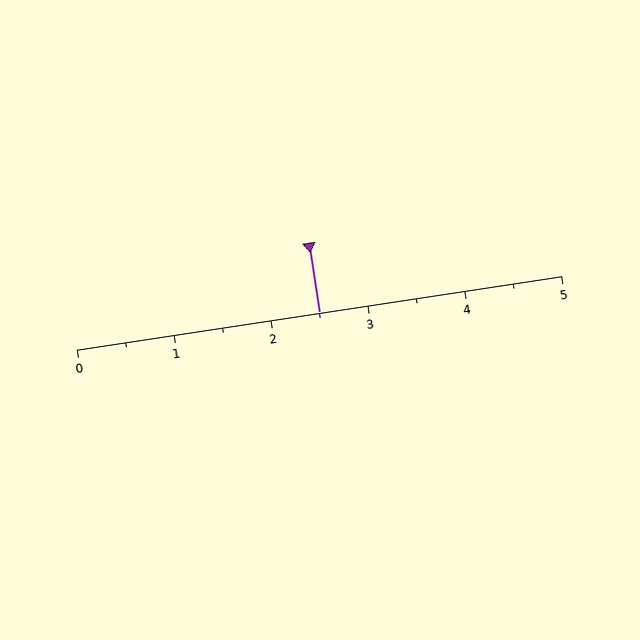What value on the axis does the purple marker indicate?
The marker indicates approximately 2.5.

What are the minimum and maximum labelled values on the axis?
The axis runs from 0 to 5.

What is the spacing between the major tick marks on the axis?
The major ticks are spaced 1 apart.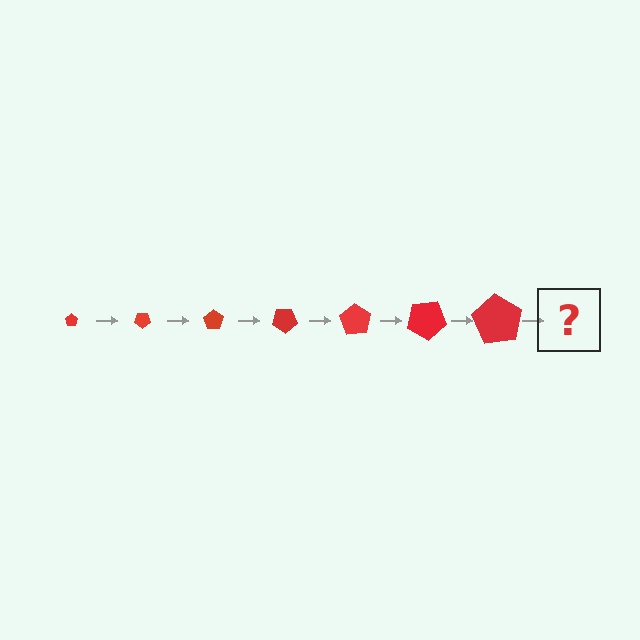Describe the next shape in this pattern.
It should be a pentagon, larger than the previous one and rotated 245 degrees from the start.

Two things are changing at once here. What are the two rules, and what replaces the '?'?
The two rules are that the pentagon grows larger each step and it rotates 35 degrees each step. The '?' should be a pentagon, larger than the previous one and rotated 245 degrees from the start.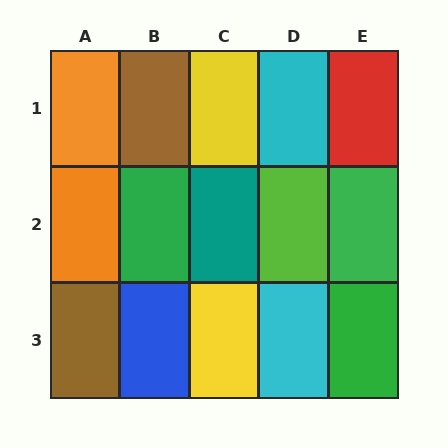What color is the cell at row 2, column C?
Teal.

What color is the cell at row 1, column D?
Cyan.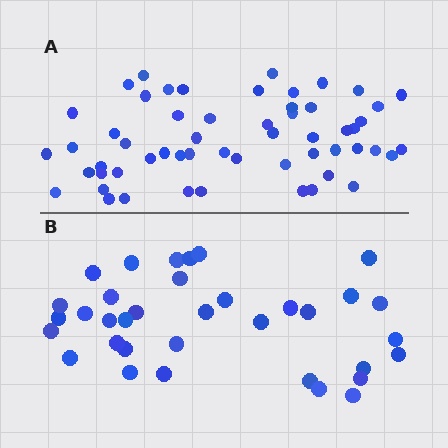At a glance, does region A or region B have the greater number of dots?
Region A (the top region) has more dots.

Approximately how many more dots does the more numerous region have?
Region A has approximately 20 more dots than region B.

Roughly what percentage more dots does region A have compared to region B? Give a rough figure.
About 60% more.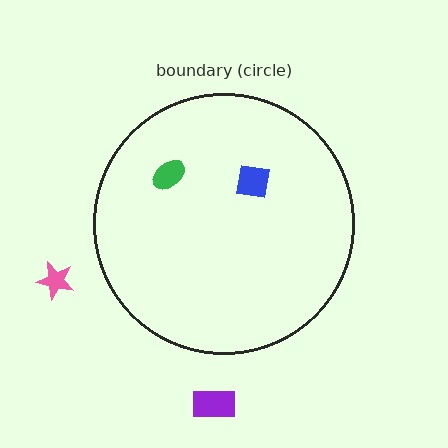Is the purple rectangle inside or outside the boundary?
Outside.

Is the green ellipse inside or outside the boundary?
Inside.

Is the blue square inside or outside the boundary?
Inside.